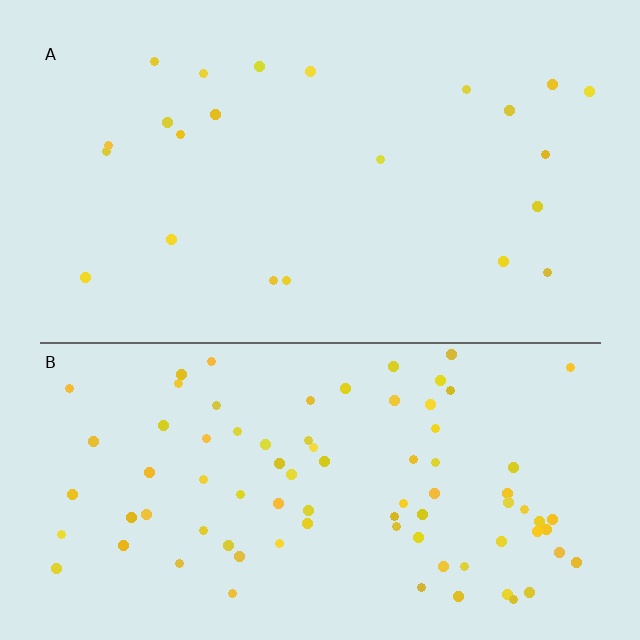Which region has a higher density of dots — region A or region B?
B (the bottom).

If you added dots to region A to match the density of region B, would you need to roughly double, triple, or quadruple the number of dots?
Approximately quadruple.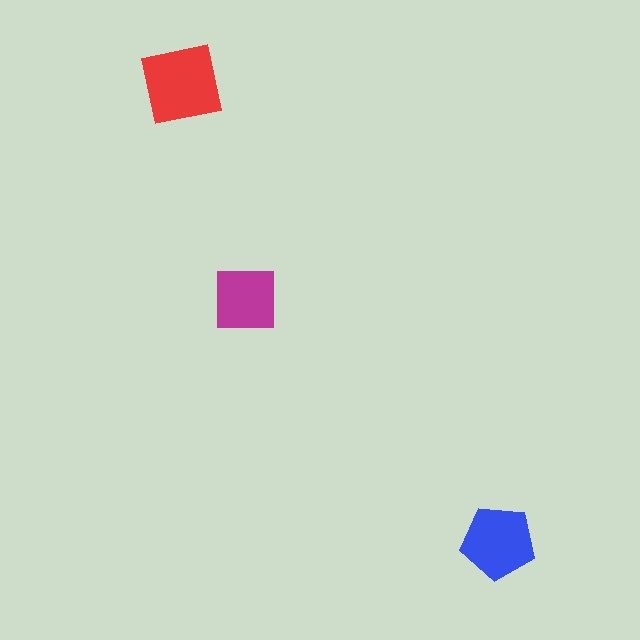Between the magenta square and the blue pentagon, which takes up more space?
The blue pentagon.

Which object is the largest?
The red square.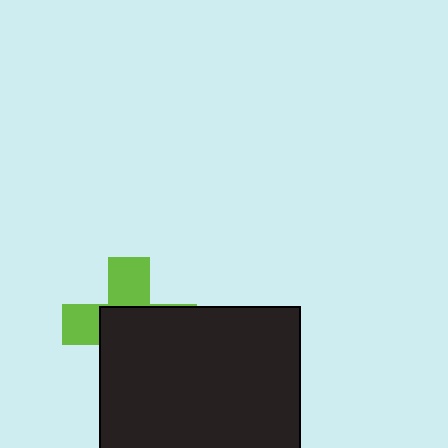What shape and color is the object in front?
The object in front is a black square.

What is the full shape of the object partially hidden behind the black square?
The partially hidden object is a lime cross.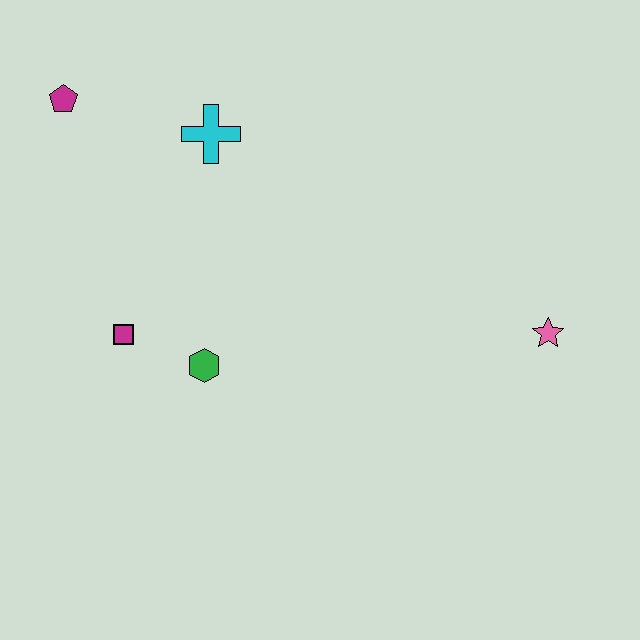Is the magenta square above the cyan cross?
No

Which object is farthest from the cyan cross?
The pink star is farthest from the cyan cross.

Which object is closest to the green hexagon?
The magenta square is closest to the green hexagon.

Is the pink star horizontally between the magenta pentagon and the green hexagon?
No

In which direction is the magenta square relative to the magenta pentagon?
The magenta square is below the magenta pentagon.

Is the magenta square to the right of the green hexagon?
No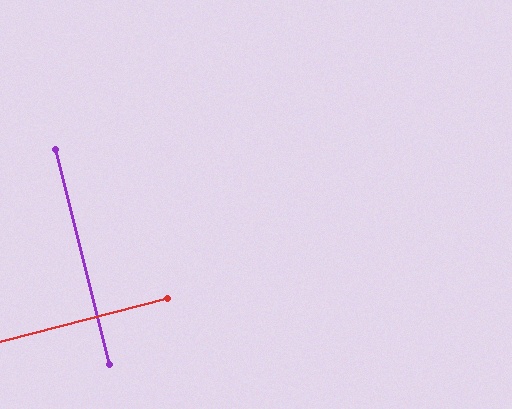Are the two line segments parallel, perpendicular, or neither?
Perpendicular — they meet at approximately 90°.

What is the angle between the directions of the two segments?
Approximately 90 degrees.